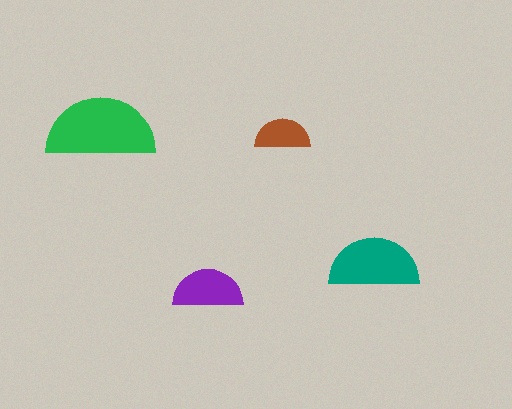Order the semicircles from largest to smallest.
the green one, the teal one, the purple one, the brown one.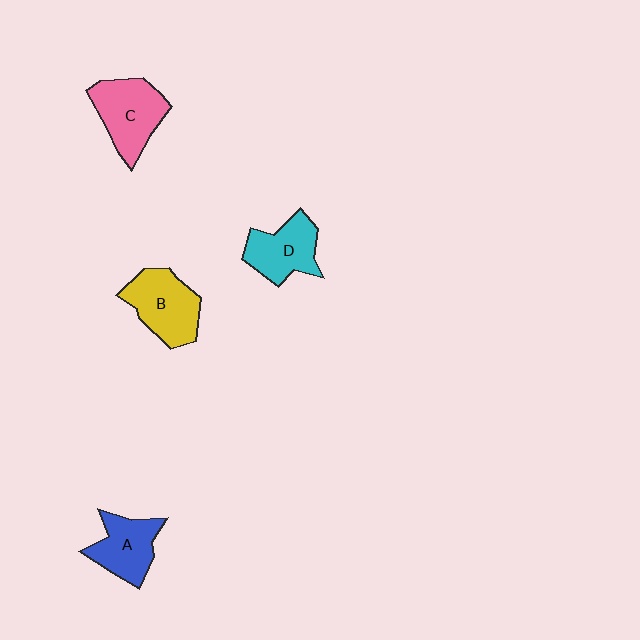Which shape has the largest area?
Shape C (pink).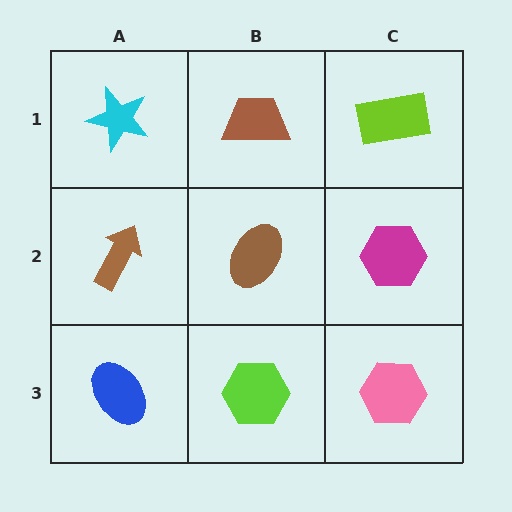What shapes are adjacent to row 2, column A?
A cyan star (row 1, column A), a blue ellipse (row 3, column A), a brown ellipse (row 2, column B).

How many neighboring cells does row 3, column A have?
2.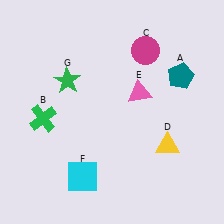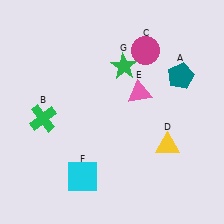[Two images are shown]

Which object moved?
The green star (G) moved right.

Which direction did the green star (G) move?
The green star (G) moved right.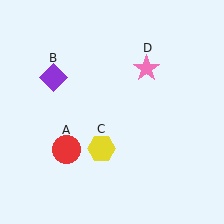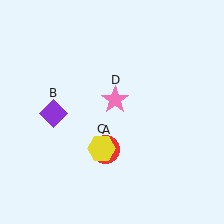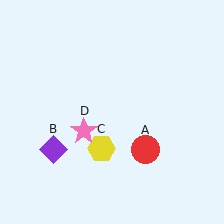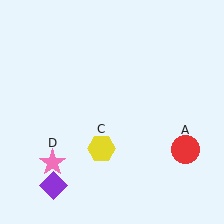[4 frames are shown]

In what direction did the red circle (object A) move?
The red circle (object A) moved right.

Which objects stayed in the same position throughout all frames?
Yellow hexagon (object C) remained stationary.